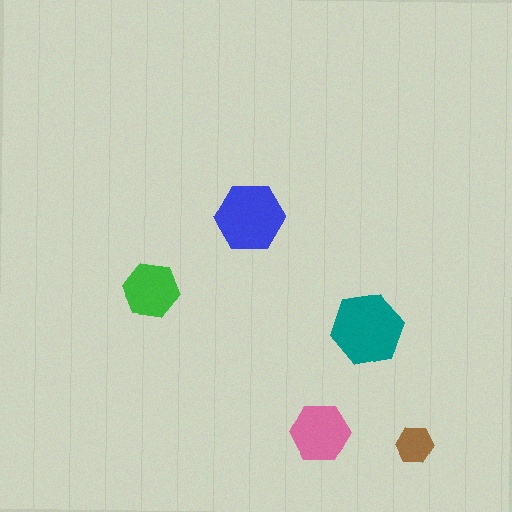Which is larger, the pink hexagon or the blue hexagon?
The blue one.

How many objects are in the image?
There are 5 objects in the image.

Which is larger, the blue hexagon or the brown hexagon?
The blue one.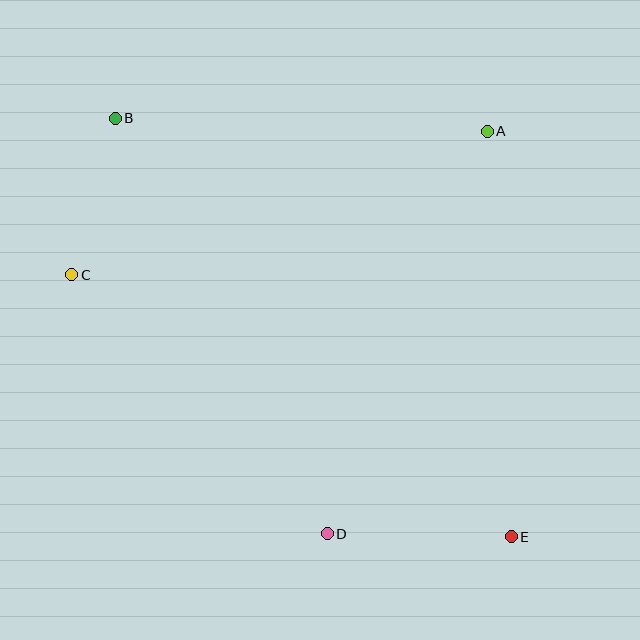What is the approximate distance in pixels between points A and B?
The distance between A and B is approximately 373 pixels.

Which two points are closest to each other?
Points B and C are closest to each other.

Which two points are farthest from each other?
Points B and E are farthest from each other.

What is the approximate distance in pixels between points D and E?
The distance between D and E is approximately 184 pixels.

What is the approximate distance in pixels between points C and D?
The distance between C and D is approximately 364 pixels.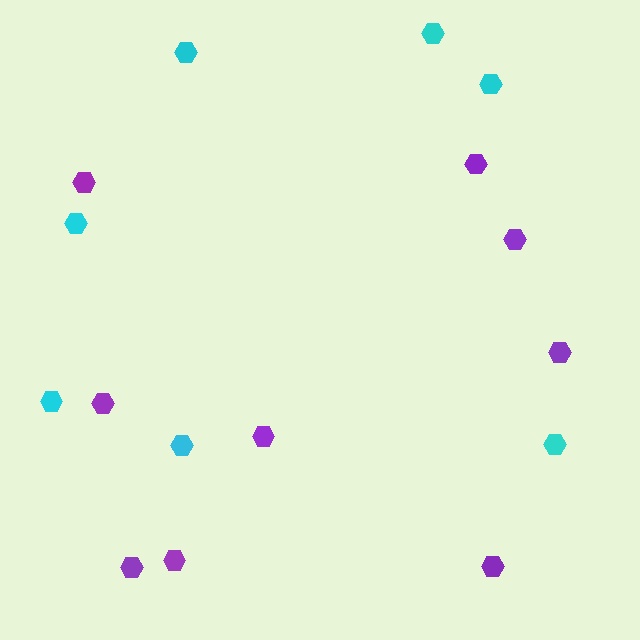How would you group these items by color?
There are 2 groups: one group of purple hexagons (9) and one group of cyan hexagons (7).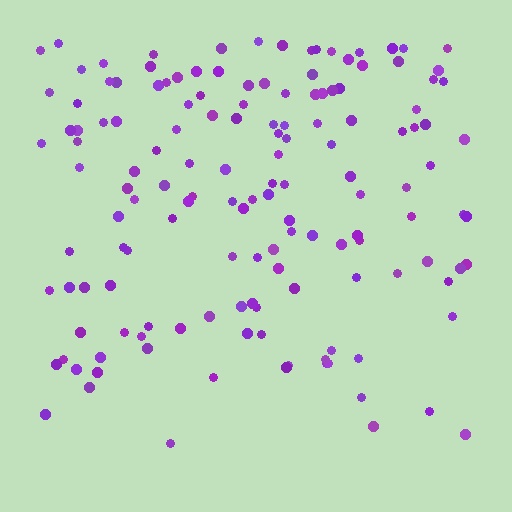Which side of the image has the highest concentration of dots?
The top.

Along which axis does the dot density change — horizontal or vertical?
Vertical.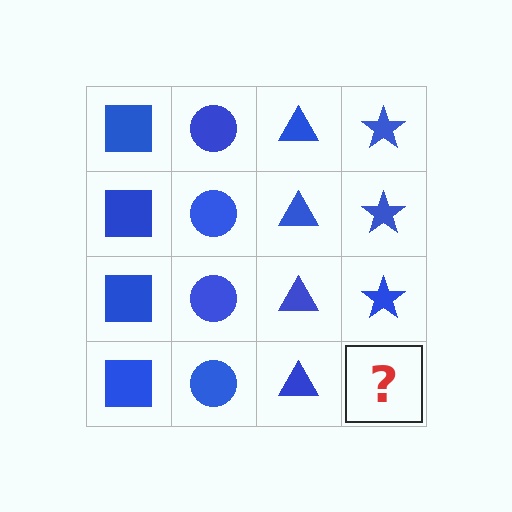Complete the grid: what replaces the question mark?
The question mark should be replaced with a blue star.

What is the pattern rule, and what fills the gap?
The rule is that each column has a consistent shape. The gap should be filled with a blue star.